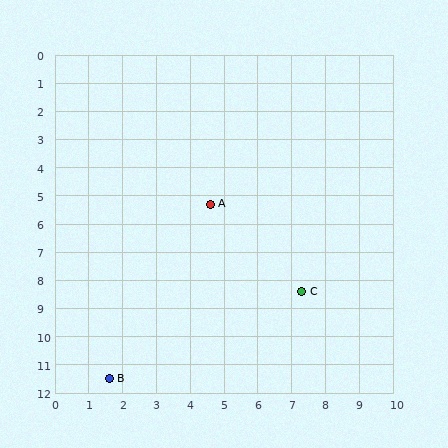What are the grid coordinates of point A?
Point A is at approximately (4.6, 5.3).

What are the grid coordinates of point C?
Point C is at approximately (7.3, 8.4).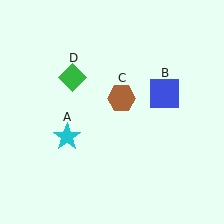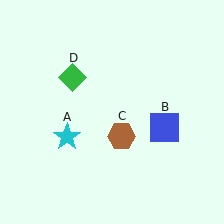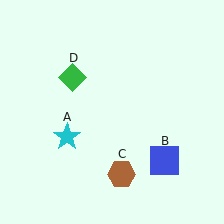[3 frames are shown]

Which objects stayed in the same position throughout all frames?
Cyan star (object A) and green diamond (object D) remained stationary.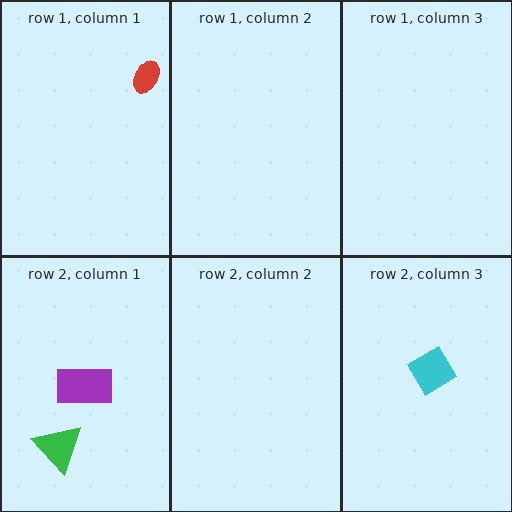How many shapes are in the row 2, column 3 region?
1.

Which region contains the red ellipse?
The row 1, column 1 region.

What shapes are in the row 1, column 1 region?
The red ellipse.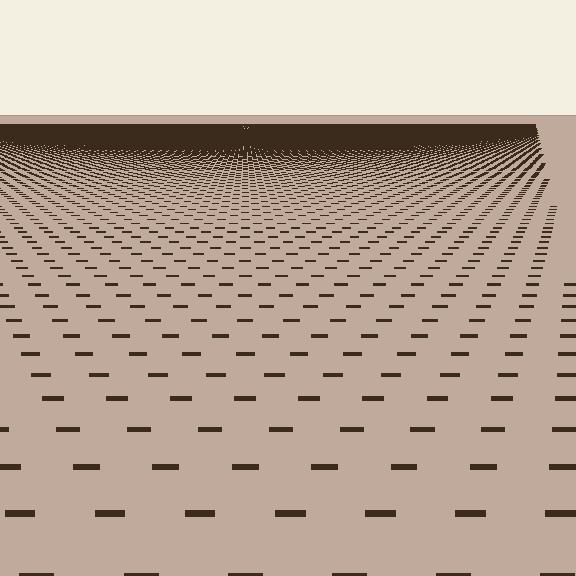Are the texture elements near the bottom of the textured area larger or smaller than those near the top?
Larger. Near the bottom, elements are closer to the viewer and appear at a bigger on-screen size.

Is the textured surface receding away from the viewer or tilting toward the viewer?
The surface is receding away from the viewer. Texture elements get smaller and denser toward the top.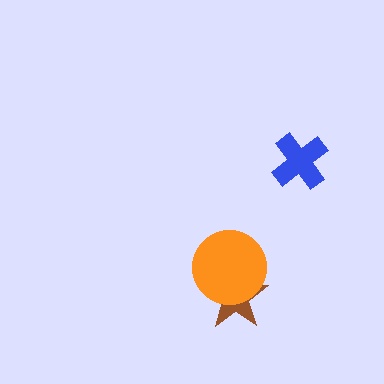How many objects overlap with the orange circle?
1 object overlaps with the orange circle.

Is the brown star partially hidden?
Yes, it is partially covered by another shape.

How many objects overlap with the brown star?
1 object overlaps with the brown star.